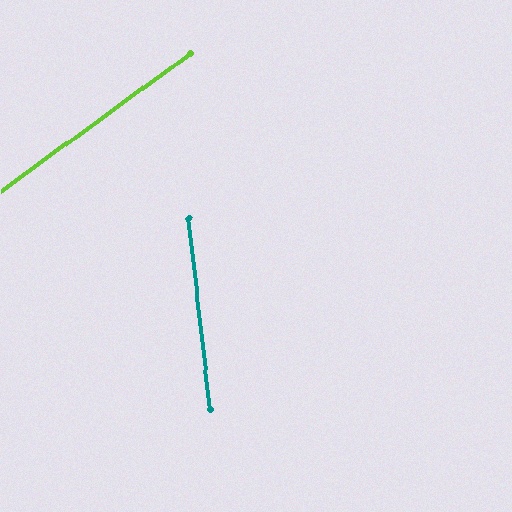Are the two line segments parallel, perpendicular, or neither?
Neither parallel nor perpendicular — they differ by about 61°.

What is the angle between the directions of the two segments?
Approximately 61 degrees.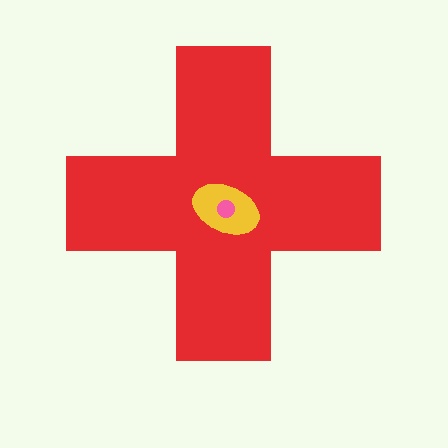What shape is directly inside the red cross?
The yellow ellipse.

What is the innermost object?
The pink circle.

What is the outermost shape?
The red cross.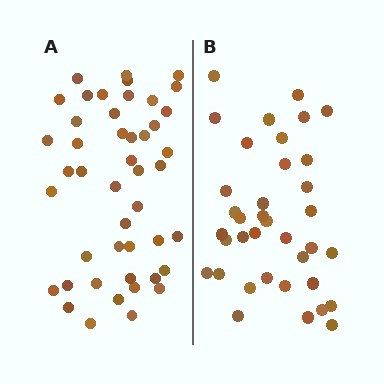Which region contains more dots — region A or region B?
Region A (the left region) has more dots.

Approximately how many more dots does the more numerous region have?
Region A has roughly 8 or so more dots than region B.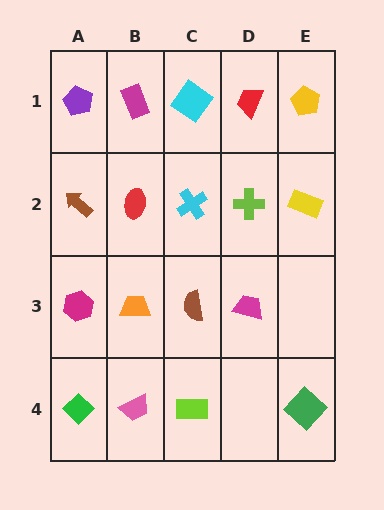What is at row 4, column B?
A pink trapezoid.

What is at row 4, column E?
A green diamond.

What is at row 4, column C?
A lime rectangle.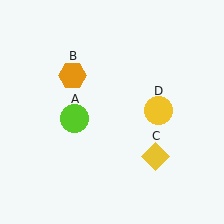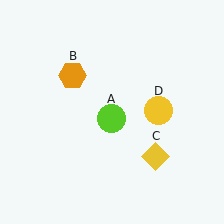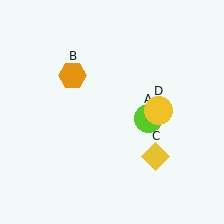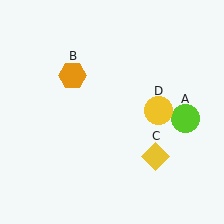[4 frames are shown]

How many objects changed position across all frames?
1 object changed position: lime circle (object A).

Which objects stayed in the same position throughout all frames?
Orange hexagon (object B) and yellow diamond (object C) and yellow circle (object D) remained stationary.